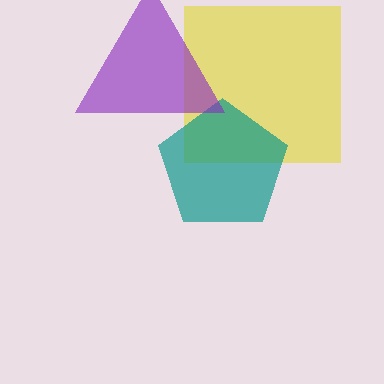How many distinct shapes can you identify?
There are 3 distinct shapes: a yellow square, a teal pentagon, a purple triangle.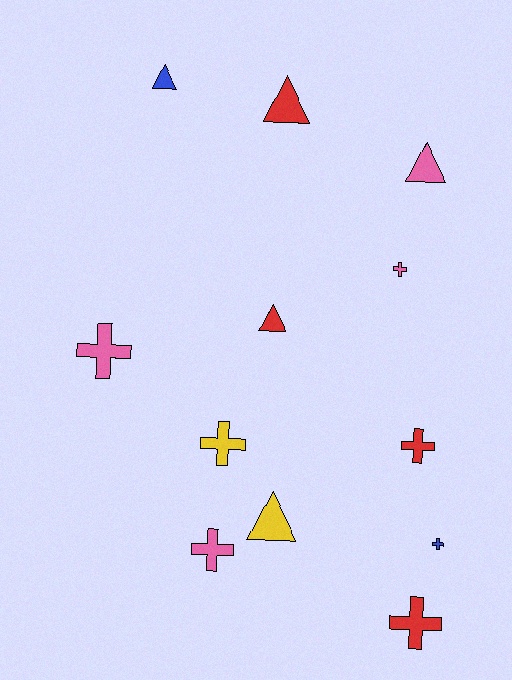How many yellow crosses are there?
There is 1 yellow cross.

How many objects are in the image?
There are 12 objects.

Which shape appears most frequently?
Cross, with 7 objects.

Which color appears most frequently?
Pink, with 4 objects.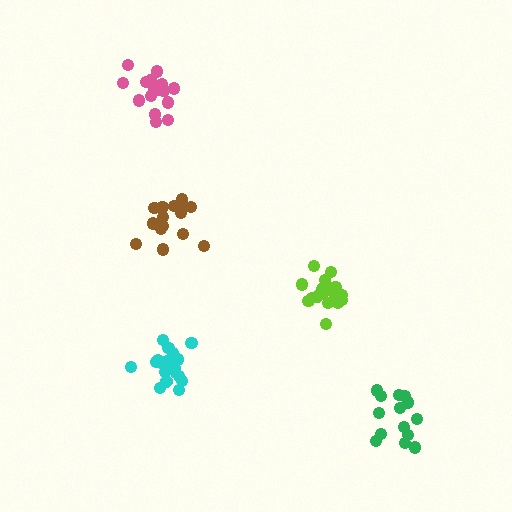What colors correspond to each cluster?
The clusters are colored: brown, lime, cyan, green, pink.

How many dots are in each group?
Group 1: 15 dots, Group 2: 18 dots, Group 3: 20 dots, Group 4: 14 dots, Group 5: 16 dots (83 total).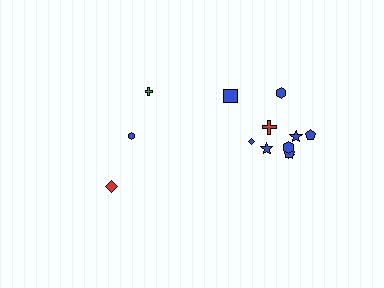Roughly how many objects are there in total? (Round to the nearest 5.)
Roughly 15 objects in total.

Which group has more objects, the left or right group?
The right group.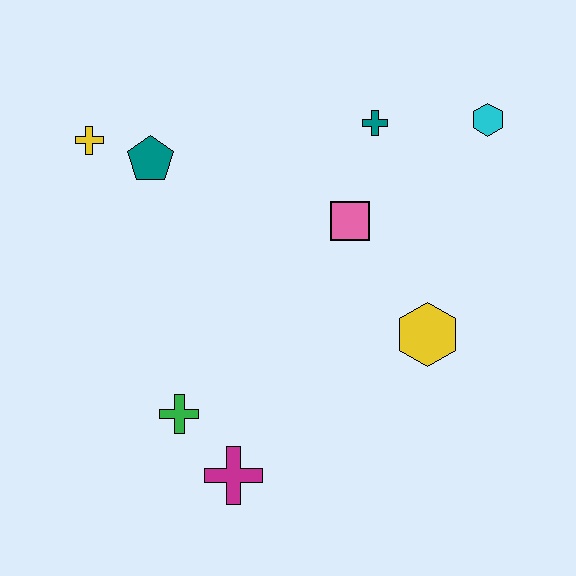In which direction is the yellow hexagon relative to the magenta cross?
The yellow hexagon is to the right of the magenta cross.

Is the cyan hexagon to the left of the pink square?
No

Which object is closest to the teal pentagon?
The yellow cross is closest to the teal pentagon.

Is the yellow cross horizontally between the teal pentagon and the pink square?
No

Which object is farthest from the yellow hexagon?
The yellow cross is farthest from the yellow hexagon.